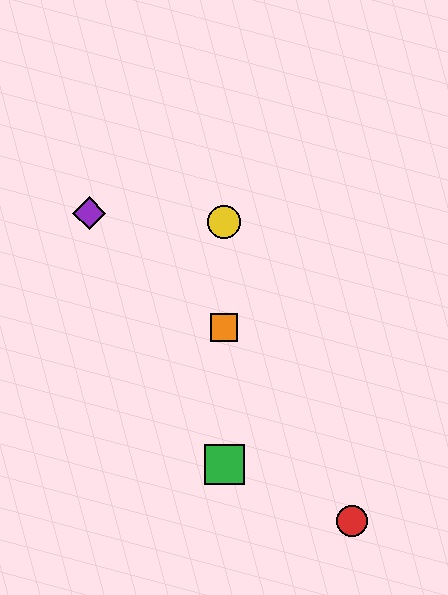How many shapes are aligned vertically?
4 shapes (the blue square, the green square, the yellow circle, the orange square) are aligned vertically.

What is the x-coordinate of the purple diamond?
The purple diamond is at x≈89.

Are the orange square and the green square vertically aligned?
Yes, both are at x≈224.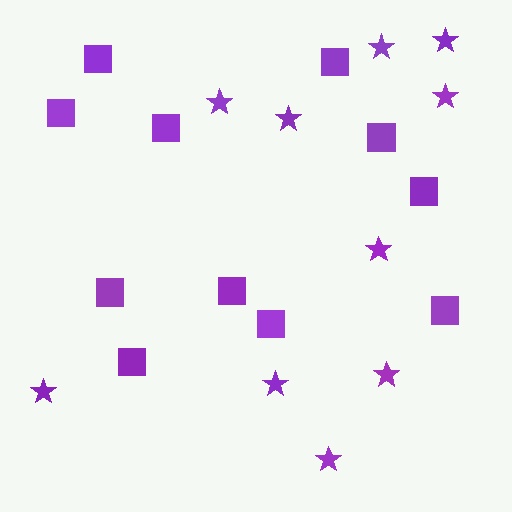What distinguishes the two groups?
There are 2 groups: one group of stars (10) and one group of squares (11).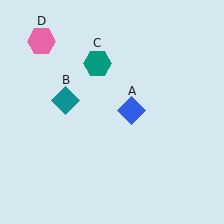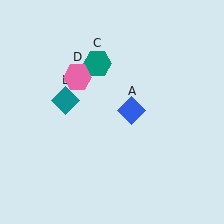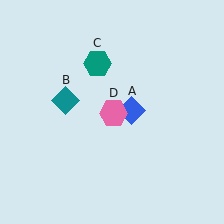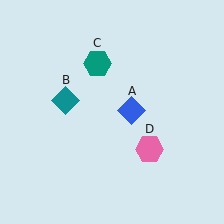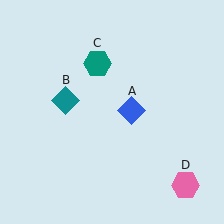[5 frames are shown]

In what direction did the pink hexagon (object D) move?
The pink hexagon (object D) moved down and to the right.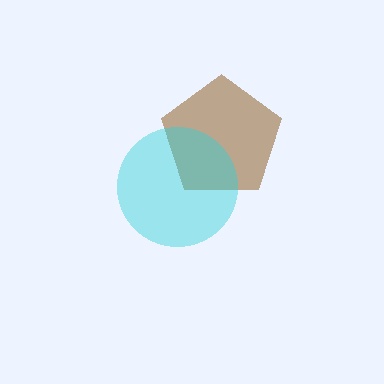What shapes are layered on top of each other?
The layered shapes are: a brown pentagon, a cyan circle.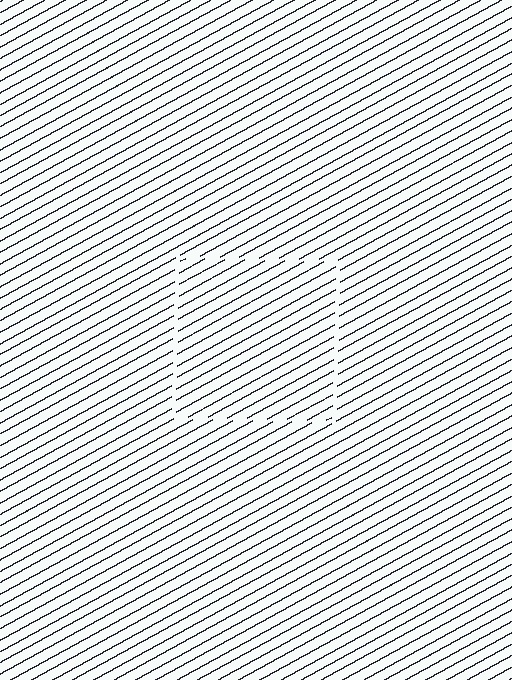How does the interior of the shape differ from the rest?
The interior of the shape contains the same grating, shifted by half a period — the contour is defined by the phase discontinuity where line-ends from the inner and outer gratings abut.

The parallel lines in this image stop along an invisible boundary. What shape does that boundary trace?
An illusory square. The interior of the shape contains the same grating, shifted by half a period — the contour is defined by the phase discontinuity where line-ends from the inner and outer gratings abut.